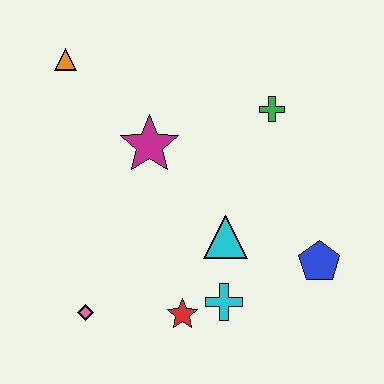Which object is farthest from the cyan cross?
The orange triangle is farthest from the cyan cross.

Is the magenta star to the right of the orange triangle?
Yes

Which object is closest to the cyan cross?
The red star is closest to the cyan cross.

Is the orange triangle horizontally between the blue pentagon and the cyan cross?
No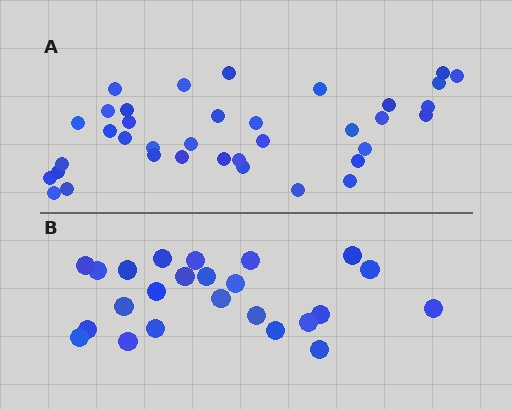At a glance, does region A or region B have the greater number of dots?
Region A (the top region) has more dots.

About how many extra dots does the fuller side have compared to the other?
Region A has approximately 15 more dots than region B.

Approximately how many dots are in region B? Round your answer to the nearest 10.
About 20 dots. (The exact count is 24, which rounds to 20.)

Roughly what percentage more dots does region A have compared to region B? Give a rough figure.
About 55% more.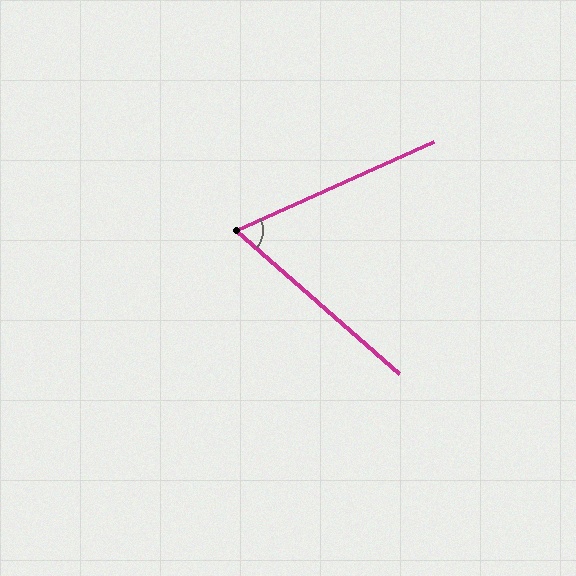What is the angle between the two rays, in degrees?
Approximately 66 degrees.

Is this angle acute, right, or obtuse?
It is acute.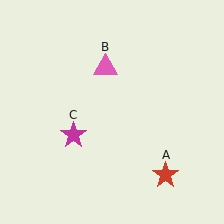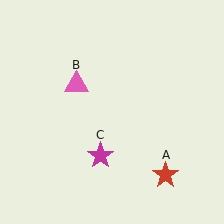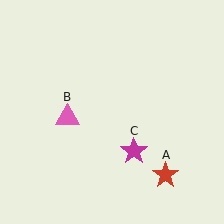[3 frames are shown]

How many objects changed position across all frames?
2 objects changed position: pink triangle (object B), magenta star (object C).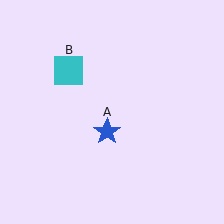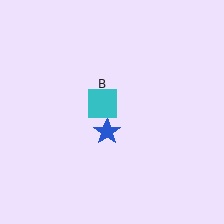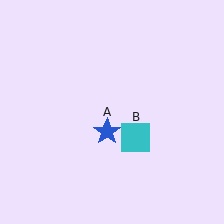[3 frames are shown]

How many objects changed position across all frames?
1 object changed position: cyan square (object B).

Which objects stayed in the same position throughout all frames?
Blue star (object A) remained stationary.